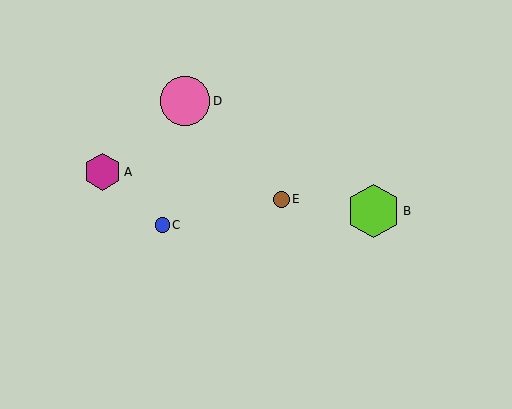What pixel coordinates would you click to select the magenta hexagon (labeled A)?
Click at (102, 172) to select the magenta hexagon A.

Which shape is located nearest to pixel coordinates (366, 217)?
The lime hexagon (labeled B) at (373, 211) is nearest to that location.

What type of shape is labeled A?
Shape A is a magenta hexagon.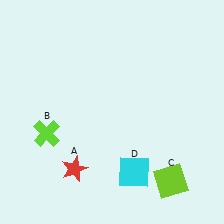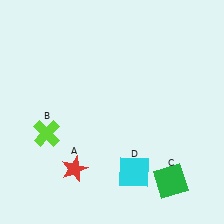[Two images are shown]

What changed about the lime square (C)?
In Image 1, C is lime. In Image 2, it changed to green.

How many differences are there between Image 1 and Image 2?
There is 1 difference between the two images.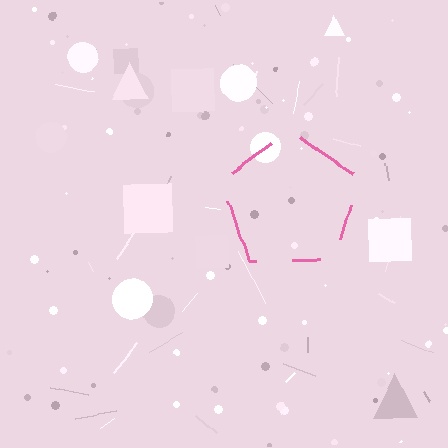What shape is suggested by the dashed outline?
The dashed outline suggests a pentagon.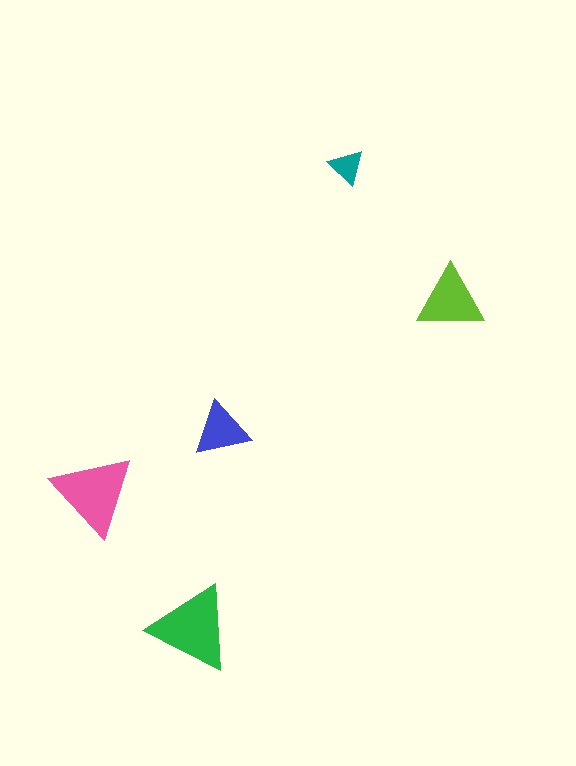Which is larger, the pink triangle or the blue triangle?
The pink one.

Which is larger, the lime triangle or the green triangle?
The green one.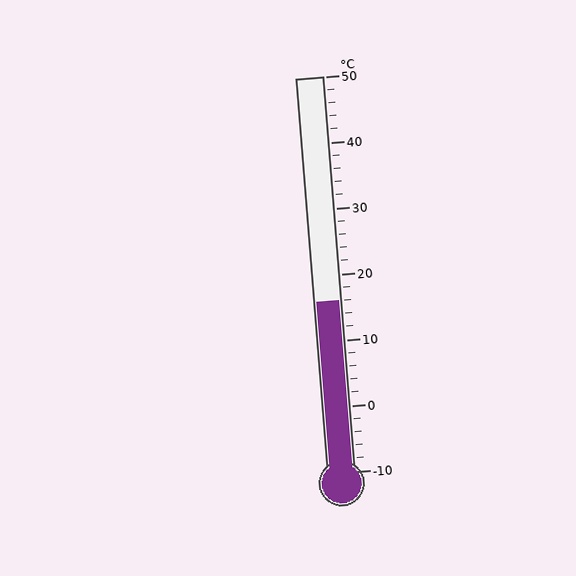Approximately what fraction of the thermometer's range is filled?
The thermometer is filled to approximately 45% of its range.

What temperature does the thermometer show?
The thermometer shows approximately 16°C.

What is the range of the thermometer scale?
The thermometer scale ranges from -10°C to 50°C.